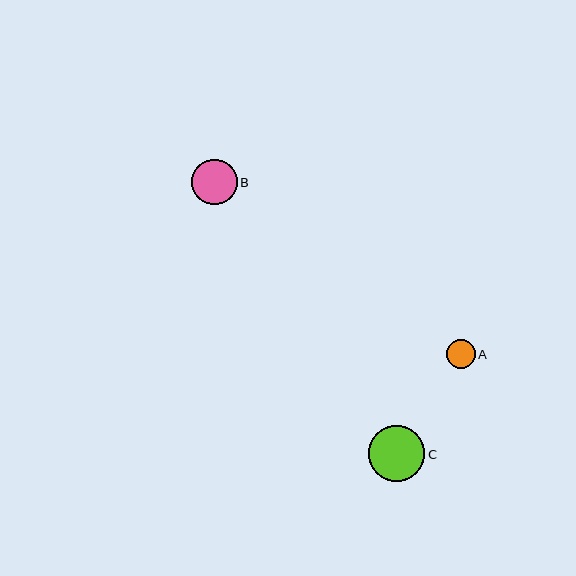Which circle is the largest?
Circle C is the largest with a size of approximately 56 pixels.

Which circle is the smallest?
Circle A is the smallest with a size of approximately 29 pixels.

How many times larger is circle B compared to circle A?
Circle B is approximately 1.6 times the size of circle A.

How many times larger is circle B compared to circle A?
Circle B is approximately 1.6 times the size of circle A.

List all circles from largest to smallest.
From largest to smallest: C, B, A.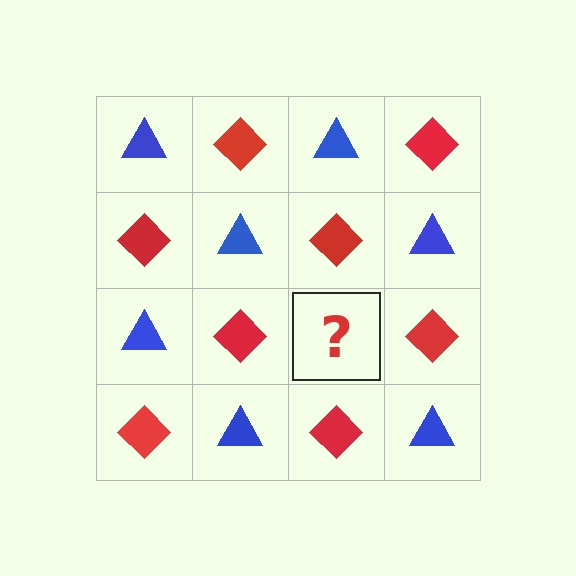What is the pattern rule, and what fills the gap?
The rule is that it alternates blue triangle and red diamond in a checkerboard pattern. The gap should be filled with a blue triangle.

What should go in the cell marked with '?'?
The missing cell should contain a blue triangle.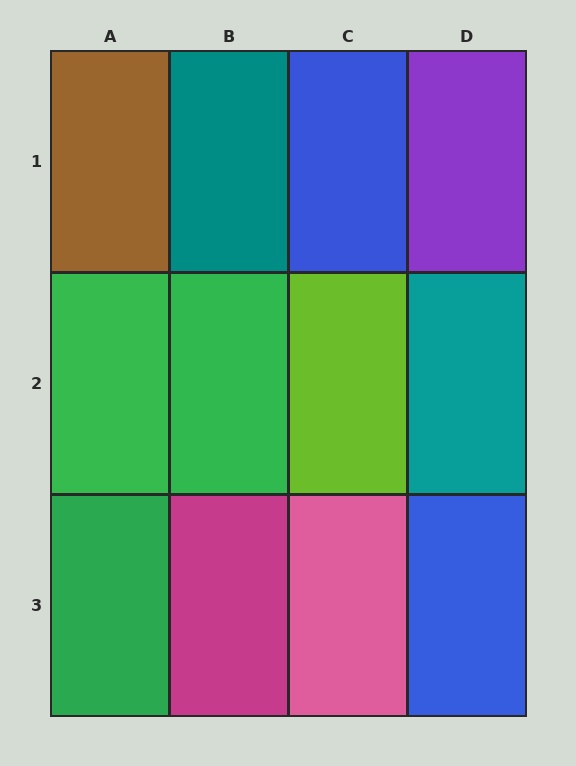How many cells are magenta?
1 cell is magenta.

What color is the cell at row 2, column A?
Green.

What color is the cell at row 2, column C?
Lime.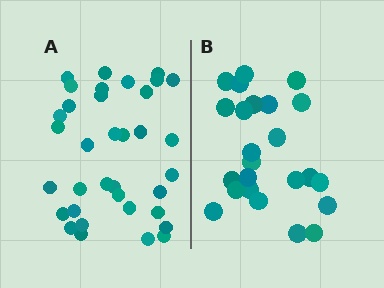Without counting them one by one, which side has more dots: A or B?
Region A (the left region) has more dots.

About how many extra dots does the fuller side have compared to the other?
Region A has roughly 12 or so more dots than region B.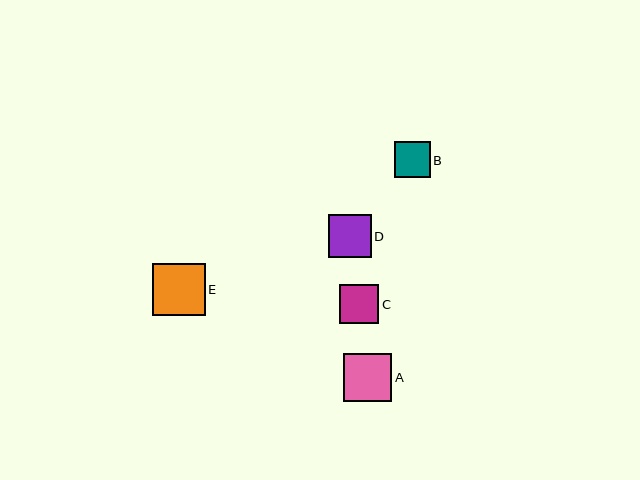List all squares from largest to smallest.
From largest to smallest: E, A, D, C, B.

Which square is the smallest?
Square B is the smallest with a size of approximately 36 pixels.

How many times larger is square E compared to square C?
Square E is approximately 1.4 times the size of square C.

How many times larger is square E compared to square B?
Square E is approximately 1.5 times the size of square B.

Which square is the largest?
Square E is the largest with a size of approximately 52 pixels.